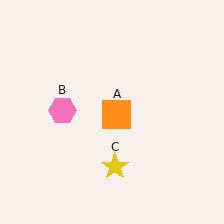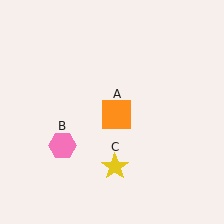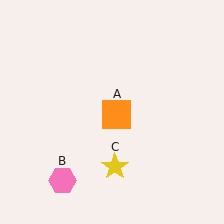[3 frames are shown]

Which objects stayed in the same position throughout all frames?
Orange square (object A) and yellow star (object C) remained stationary.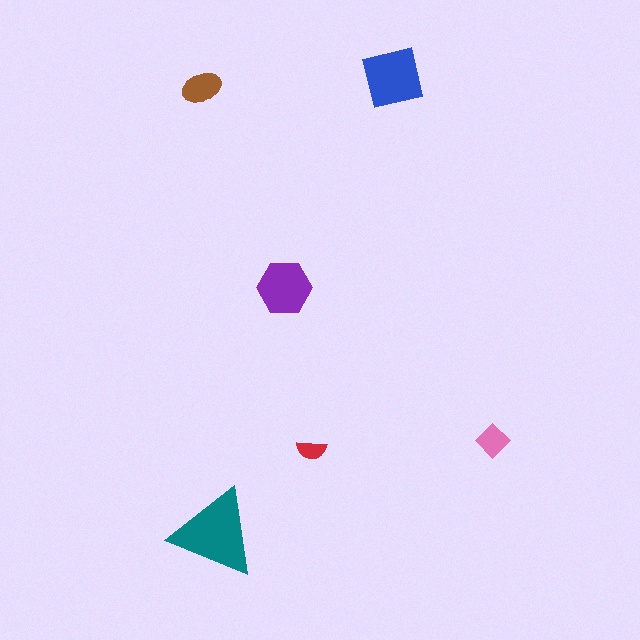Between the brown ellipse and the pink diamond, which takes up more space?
The brown ellipse.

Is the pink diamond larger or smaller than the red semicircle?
Larger.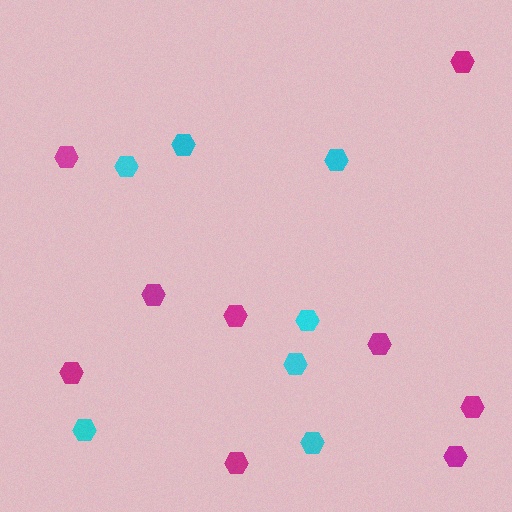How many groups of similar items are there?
There are 2 groups: one group of cyan hexagons (7) and one group of magenta hexagons (9).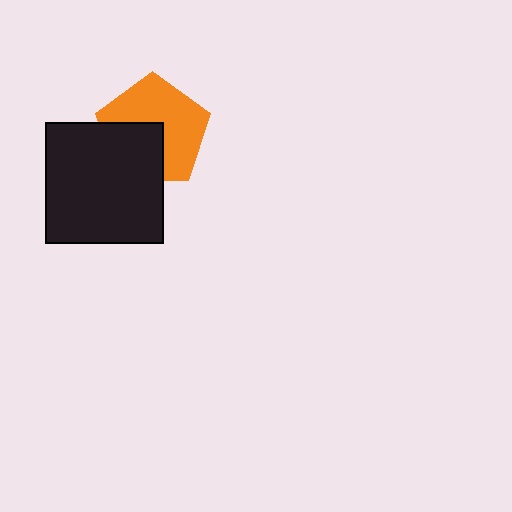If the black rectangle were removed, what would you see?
You would see the complete orange pentagon.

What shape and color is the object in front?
The object in front is a black rectangle.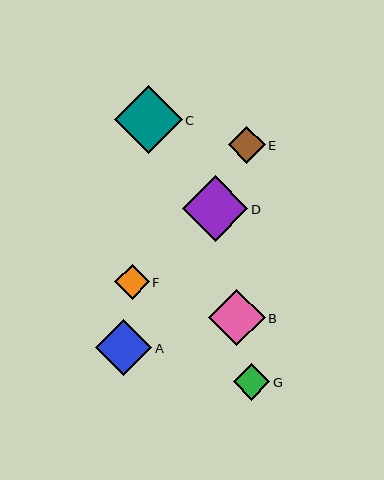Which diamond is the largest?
Diamond C is the largest with a size of approximately 68 pixels.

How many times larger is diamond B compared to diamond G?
Diamond B is approximately 1.5 times the size of diamond G.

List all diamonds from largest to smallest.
From largest to smallest: C, D, B, A, E, G, F.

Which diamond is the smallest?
Diamond F is the smallest with a size of approximately 35 pixels.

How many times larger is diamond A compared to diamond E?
Diamond A is approximately 1.5 times the size of diamond E.